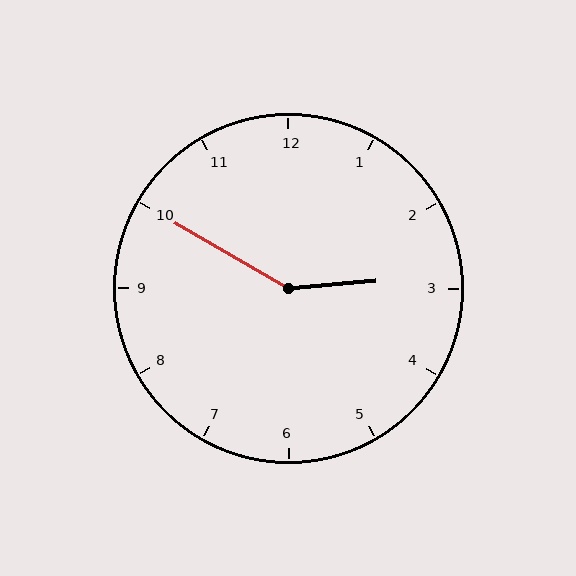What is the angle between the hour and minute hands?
Approximately 145 degrees.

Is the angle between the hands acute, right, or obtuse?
It is obtuse.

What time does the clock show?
2:50.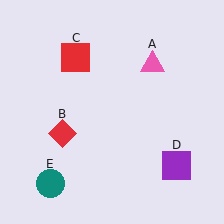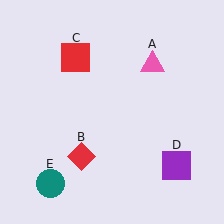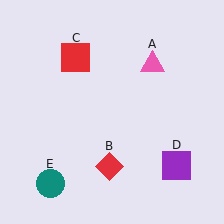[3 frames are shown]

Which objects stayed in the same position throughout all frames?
Pink triangle (object A) and red square (object C) and purple square (object D) and teal circle (object E) remained stationary.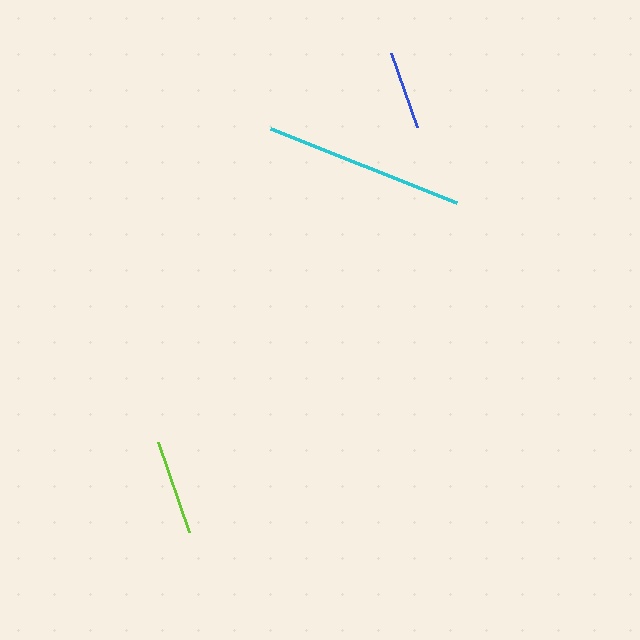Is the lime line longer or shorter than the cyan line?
The cyan line is longer than the lime line.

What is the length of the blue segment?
The blue segment is approximately 78 pixels long.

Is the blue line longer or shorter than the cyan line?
The cyan line is longer than the blue line.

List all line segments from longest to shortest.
From longest to shortest: cyan, lime, blue.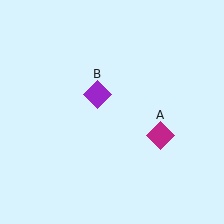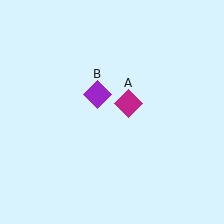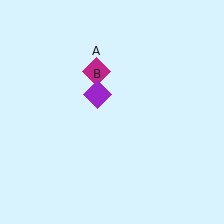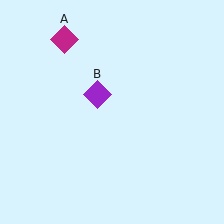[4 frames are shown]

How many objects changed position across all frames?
1 object changed position: magenta diamond (object A).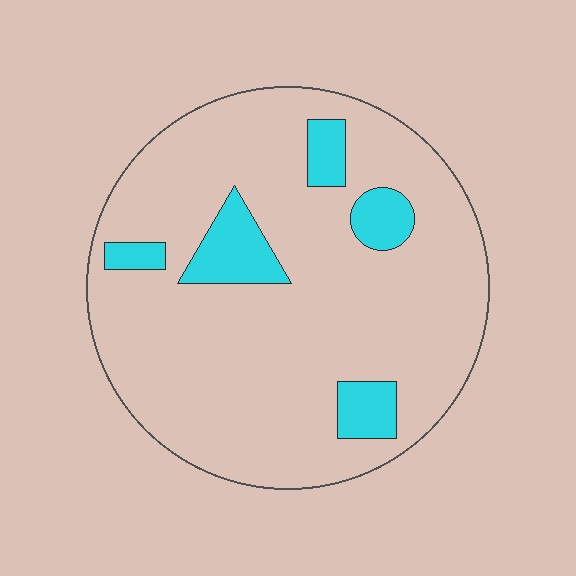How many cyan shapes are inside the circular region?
5.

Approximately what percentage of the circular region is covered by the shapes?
Approximately 15%.